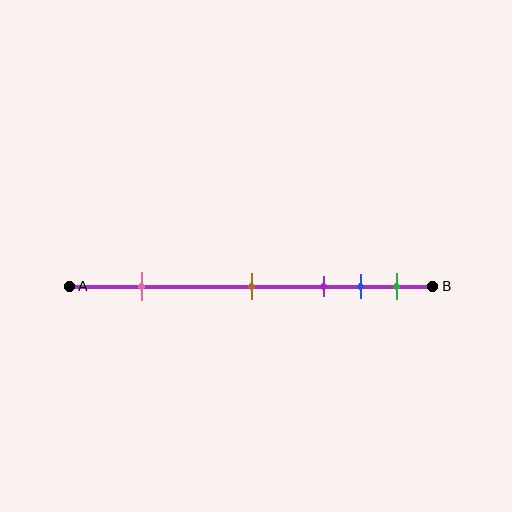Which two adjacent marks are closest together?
The blue and green marks are the closest adjacent pair.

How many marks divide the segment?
There are 5 marks dividing the segment.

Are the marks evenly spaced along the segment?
No, the marks are not evenly spaced.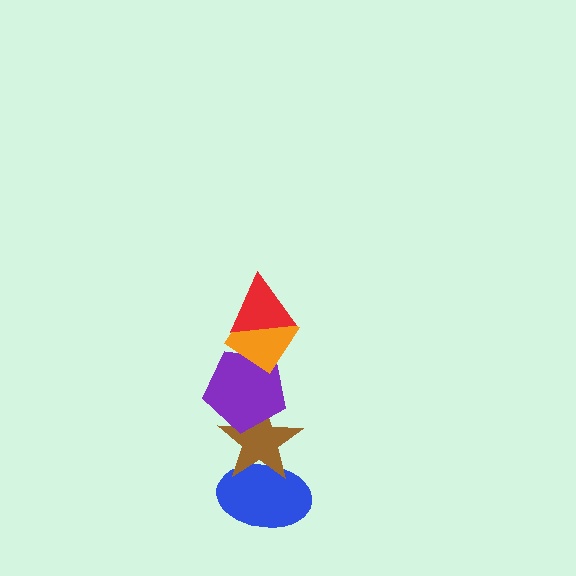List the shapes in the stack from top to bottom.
From top to bottom: the red triangle, the orange diamond, the purple pentagon, the brown star, the blue ellipse.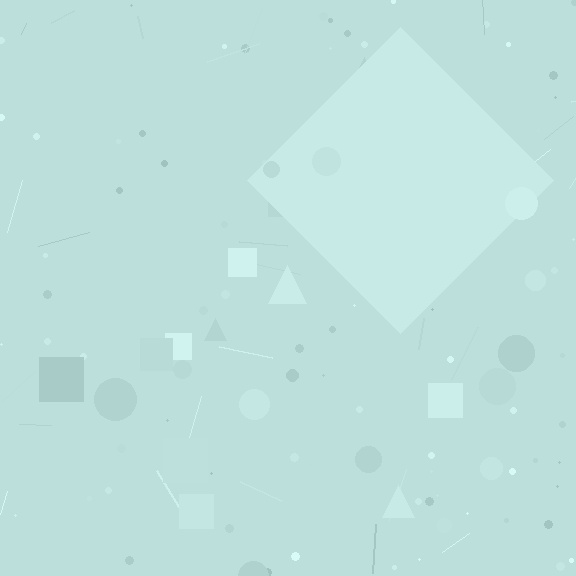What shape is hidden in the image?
A diamond is hidden in the image.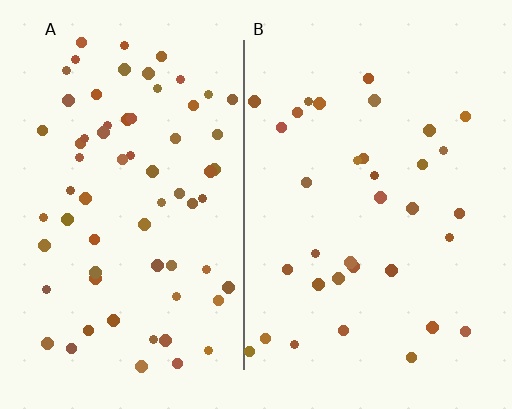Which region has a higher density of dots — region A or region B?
A (the left).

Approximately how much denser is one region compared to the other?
Approximately 2.0× — region A over region B.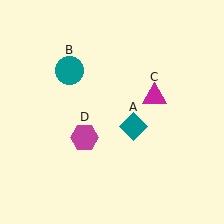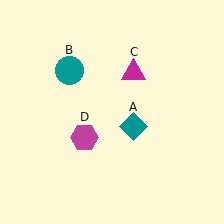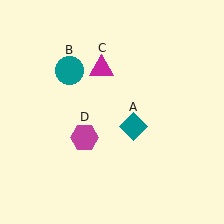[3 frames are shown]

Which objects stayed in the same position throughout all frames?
Teal diamond (object A) and teal circle (object B) and magenta hexagon (object D) remained stationary.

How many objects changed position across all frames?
1 object changed position: magenta triangle (object C).